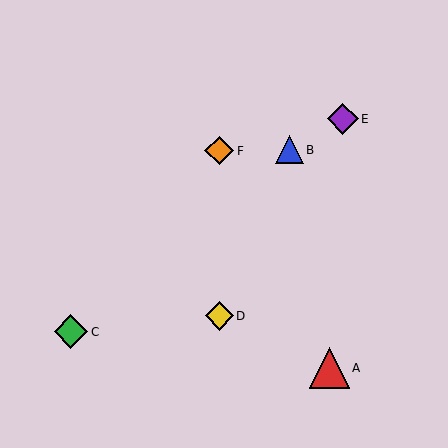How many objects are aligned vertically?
2 objects (D, F) are aligned vertically.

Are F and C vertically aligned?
No, F is at x≈219 and C is at x≈71.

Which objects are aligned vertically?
Objects D, F are aligned vertically.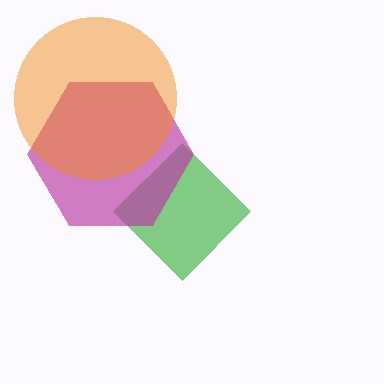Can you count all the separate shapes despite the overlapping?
Yes, there are 3 separate shapes.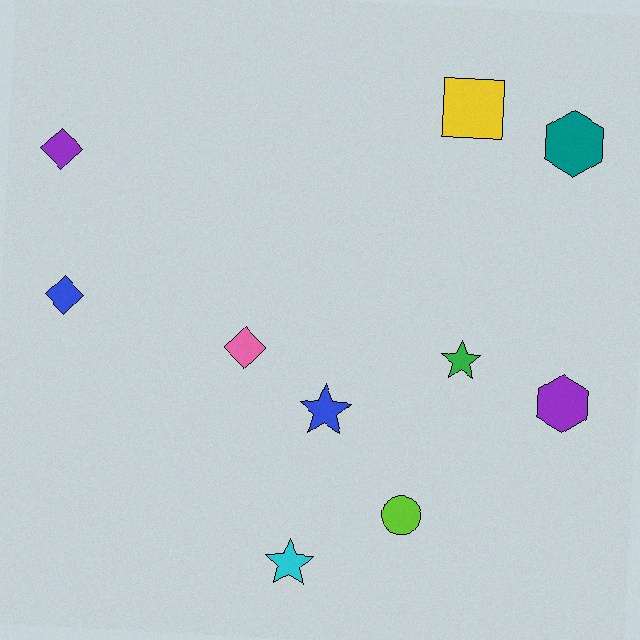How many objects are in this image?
There are 10 objects.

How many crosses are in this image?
There are no crosses.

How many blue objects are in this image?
There are 2 blue objects.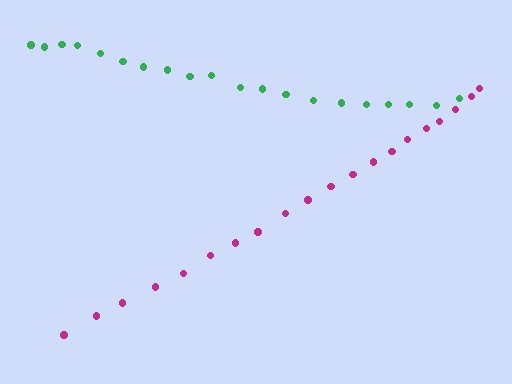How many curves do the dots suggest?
There are 2 distinct paths.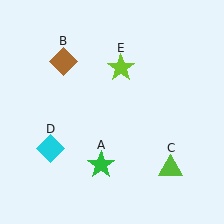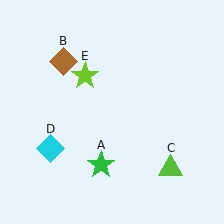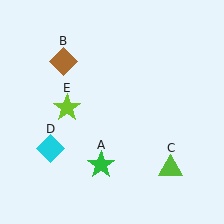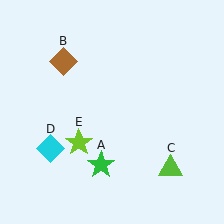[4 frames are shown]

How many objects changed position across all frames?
1 object changed position: lime star (object E).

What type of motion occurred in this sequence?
The lime star (object E) rotated counterclockwise around the center of the scene.